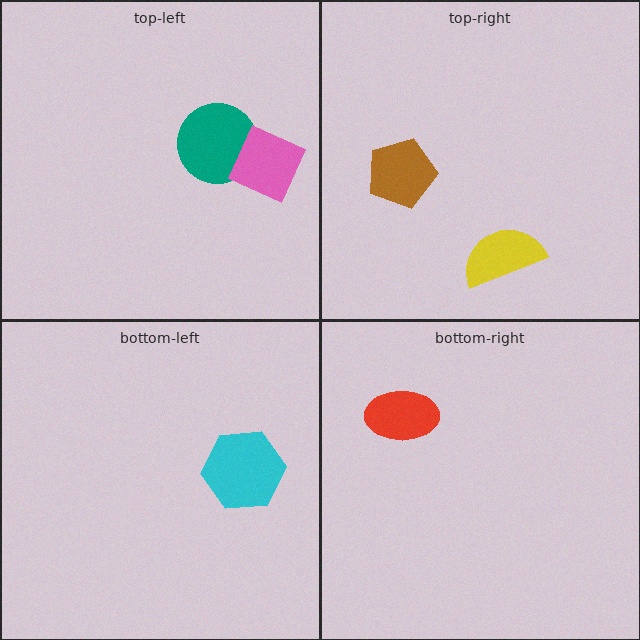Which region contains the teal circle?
The top-left region.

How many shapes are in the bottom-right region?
1.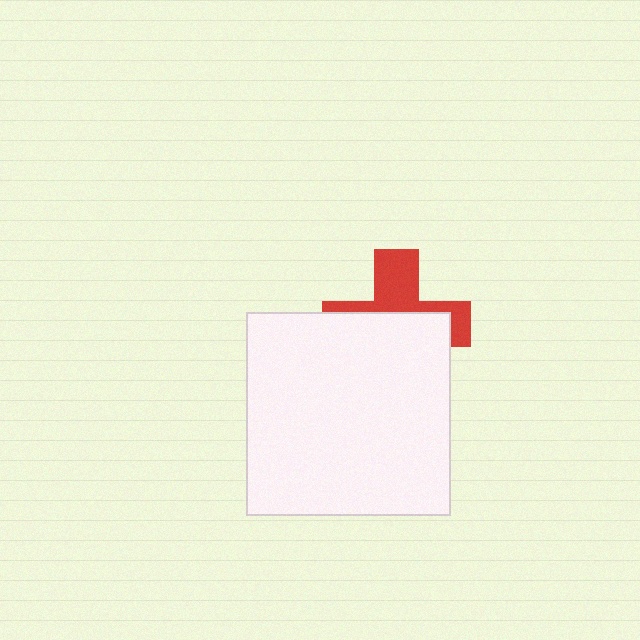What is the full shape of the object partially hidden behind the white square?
The partially hidden object is a red cross.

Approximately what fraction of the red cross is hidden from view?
Roughly 61% of the red cross is hidden behind the white square.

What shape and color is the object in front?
The object in front is a white square.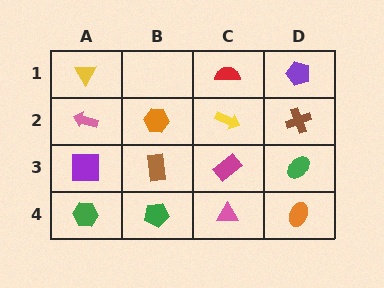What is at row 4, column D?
An orange ellipse.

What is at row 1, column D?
A purple pentagon.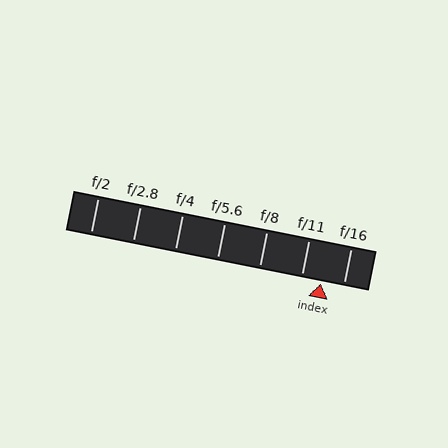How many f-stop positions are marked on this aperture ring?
There are 7 f-stop positions marked.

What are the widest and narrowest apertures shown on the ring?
The widest aperture shown is f/2 and the narrowest is f/16.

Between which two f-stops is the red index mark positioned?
The index mark is between f/11 and f/16.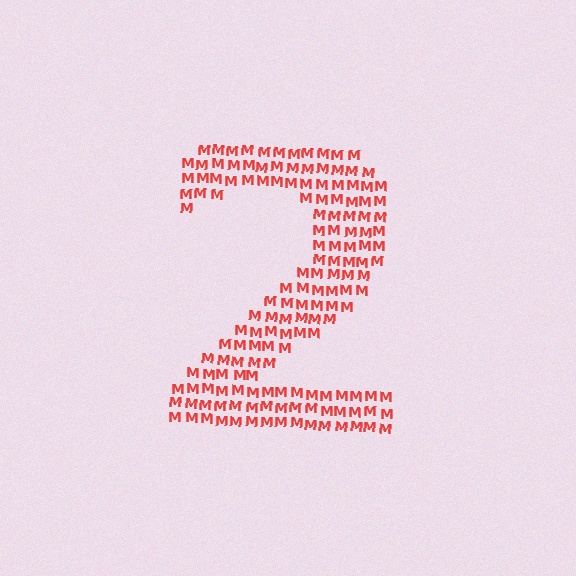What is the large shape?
The large shape is the digit 2.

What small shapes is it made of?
It is made of small letter M's.